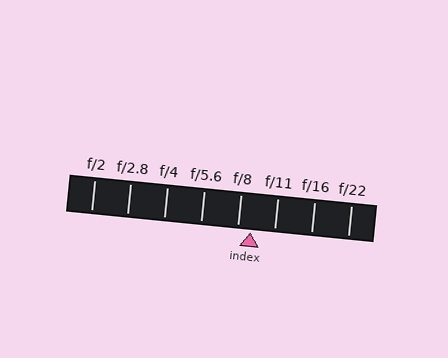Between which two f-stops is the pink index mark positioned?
The index mark is between f/8 and f/11.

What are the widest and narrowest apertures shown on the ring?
The widest aperture shown is f/2 and the narrowest is f/22.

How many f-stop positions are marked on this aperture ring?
There are 8 f-stop positions marked.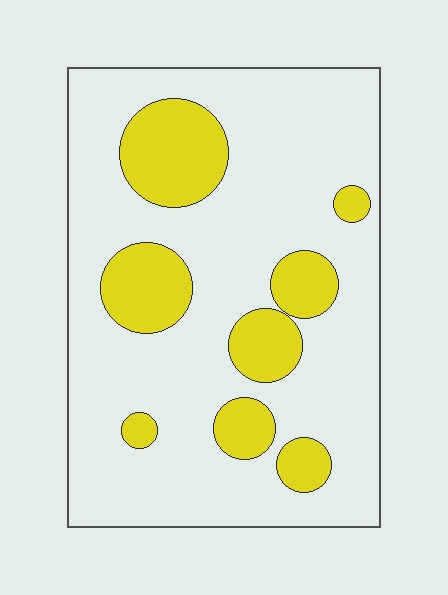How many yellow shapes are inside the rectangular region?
8.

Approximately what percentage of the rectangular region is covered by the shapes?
Approximately 20%.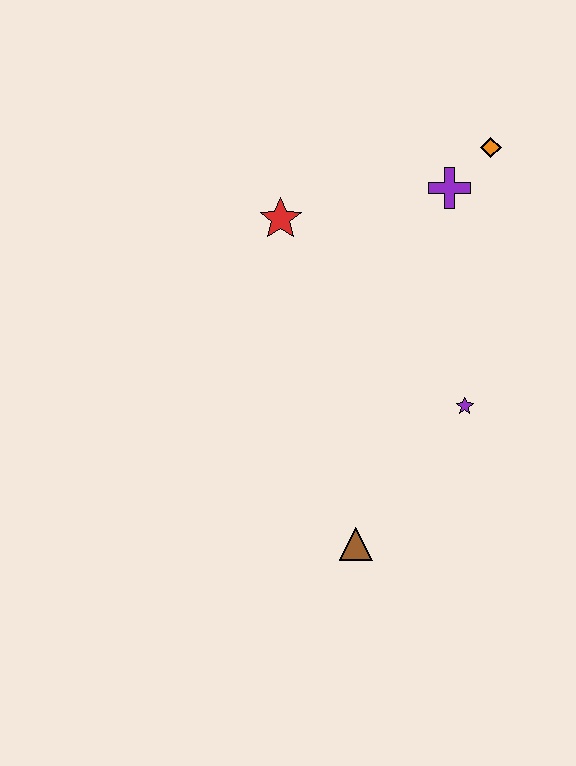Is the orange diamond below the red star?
No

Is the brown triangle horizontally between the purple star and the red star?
Yes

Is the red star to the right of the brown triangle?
No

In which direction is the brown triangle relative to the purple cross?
The brown triangle is below the purple cross.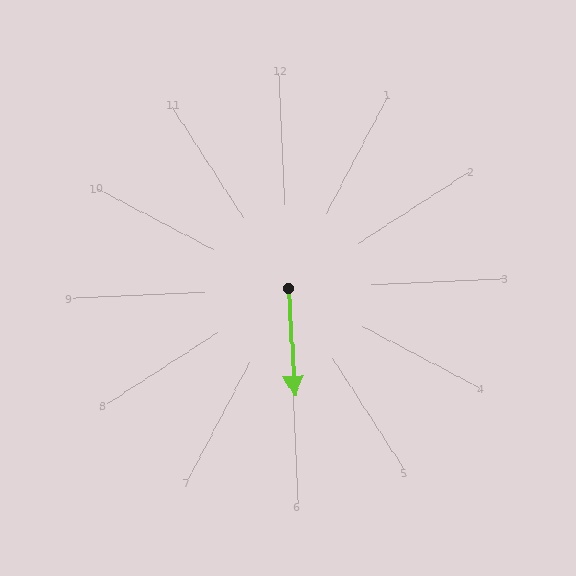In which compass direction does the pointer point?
South.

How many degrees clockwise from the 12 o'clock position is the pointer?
Approximately 179 degrees.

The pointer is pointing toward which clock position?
Roughly 6 o'clock.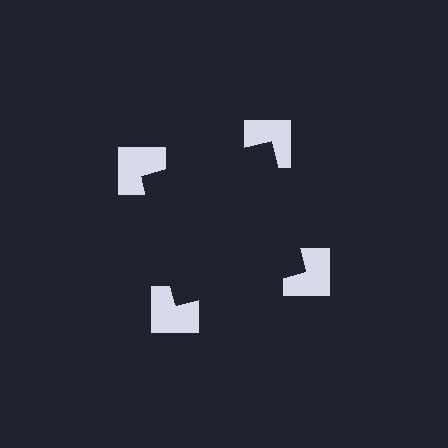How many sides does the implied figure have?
4 sides.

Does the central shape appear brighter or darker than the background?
It typically appears slightly darker than the background, even though no actual brightness change is drawn.